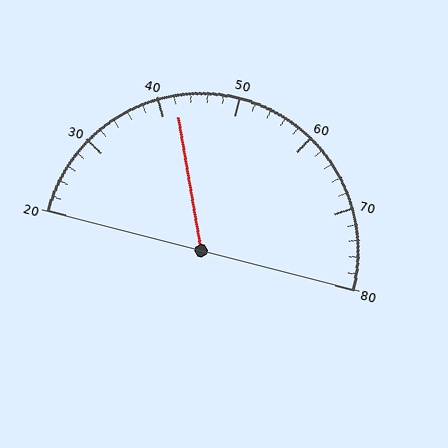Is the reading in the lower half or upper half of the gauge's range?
The reading is in the lower half of the range (20 to 80).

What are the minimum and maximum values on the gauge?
The gauge ranges from 20 to 80.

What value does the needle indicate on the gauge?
The needle indicates approximately 42.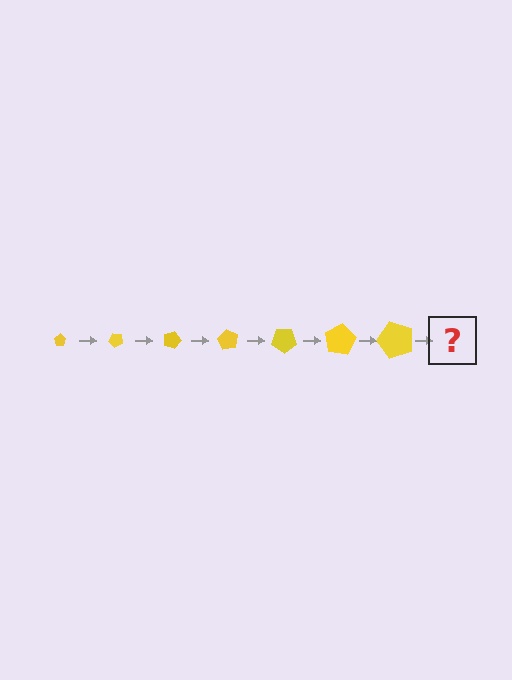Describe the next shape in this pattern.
It should be a pentagon, larger than the previous one and rotated 315 degrees from the start.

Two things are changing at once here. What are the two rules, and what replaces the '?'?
The two rules are that the pentagon grows larger each step and it rotates 45 degrees each step. The '?' should be a pentagon, larger than the previous one and rotated 315 degrees from the start.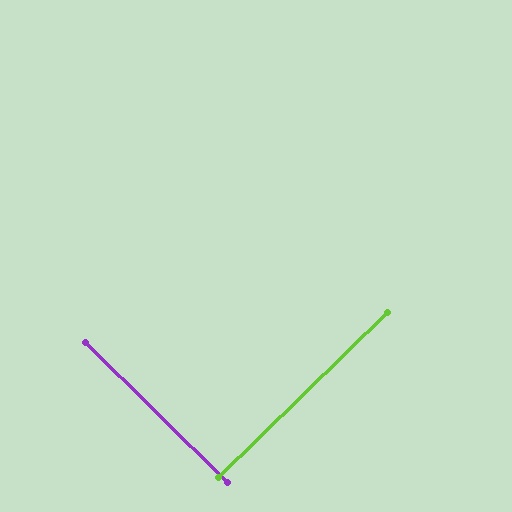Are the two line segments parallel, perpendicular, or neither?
Perpendicular — they meet at approximately 89°.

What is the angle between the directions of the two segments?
Approximately 89 degrees.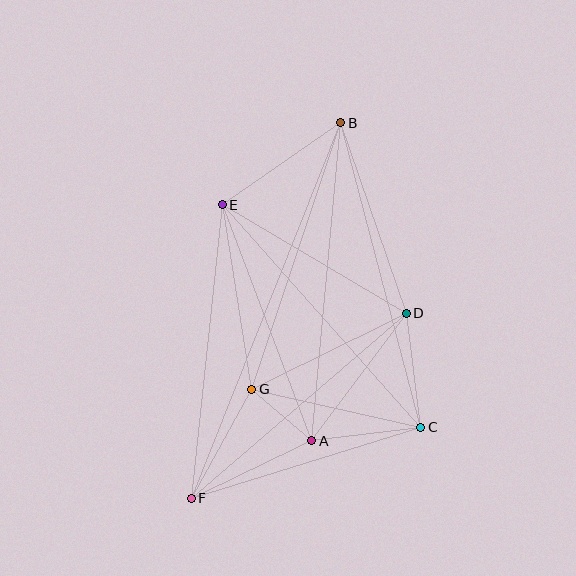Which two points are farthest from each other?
Points B and F are farthest from each other.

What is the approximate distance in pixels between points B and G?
The distance between B and G is approximately 281 pixels.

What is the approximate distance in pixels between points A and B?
The distance between A and B is approximately 319 pixels.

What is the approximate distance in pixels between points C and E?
The distance between C and E is approximately 298 pixels.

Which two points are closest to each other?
Points A and G are closest to each other.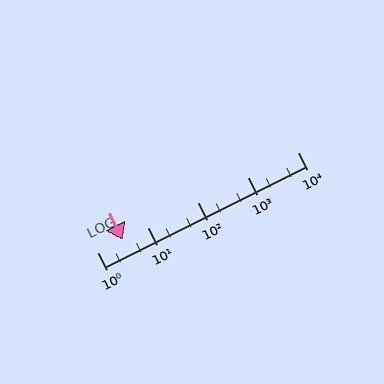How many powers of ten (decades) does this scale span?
The scale spans 4 decades, from 1 to 10000.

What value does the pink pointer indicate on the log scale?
The pointer indicates approximately 3.2.